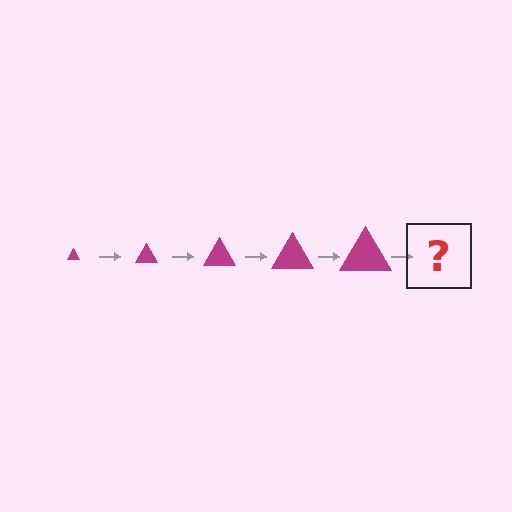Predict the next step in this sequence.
The next step is a magenta triangle, larger than the previous one.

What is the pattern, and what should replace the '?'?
The pattern is that the triangle gets progressively larger each step. The '?' should be a magenta triangle, larger than the previous one.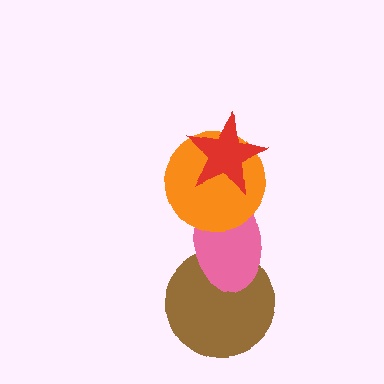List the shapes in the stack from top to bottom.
From top to bottom: the red star, the orange circle, the pink ellipse, the brown circle.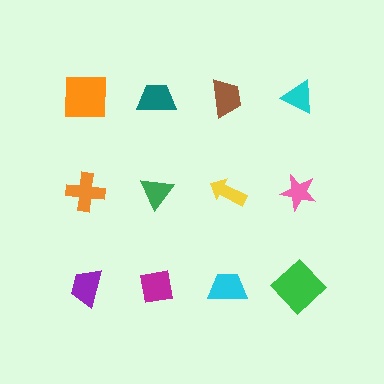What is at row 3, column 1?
A purple trapezoid.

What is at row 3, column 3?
A cyan trapezoid.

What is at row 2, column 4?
A pink star.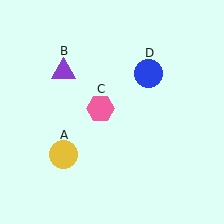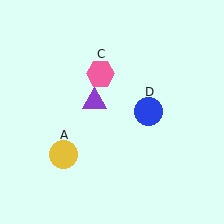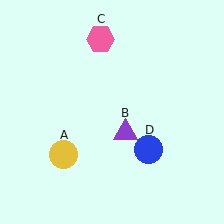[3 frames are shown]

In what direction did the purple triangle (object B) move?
The purple triangle (object B) moved down and to the right.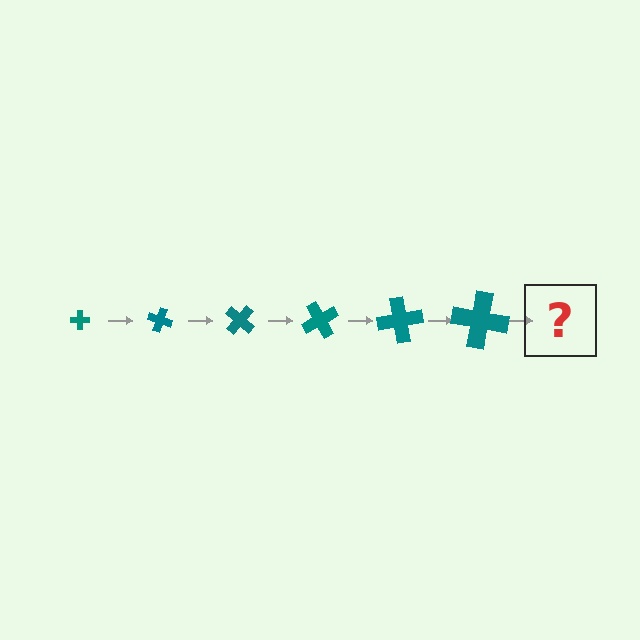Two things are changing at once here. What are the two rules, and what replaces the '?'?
The two rules are that the cross grows larger each step and it rotates 20 degrees each step. The '?' should be a cross, larger than the previous one and rotated 120 degrees from the start.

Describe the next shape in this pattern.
It should be a cross, larger than the previous one and rotated 120 degrees from the start.